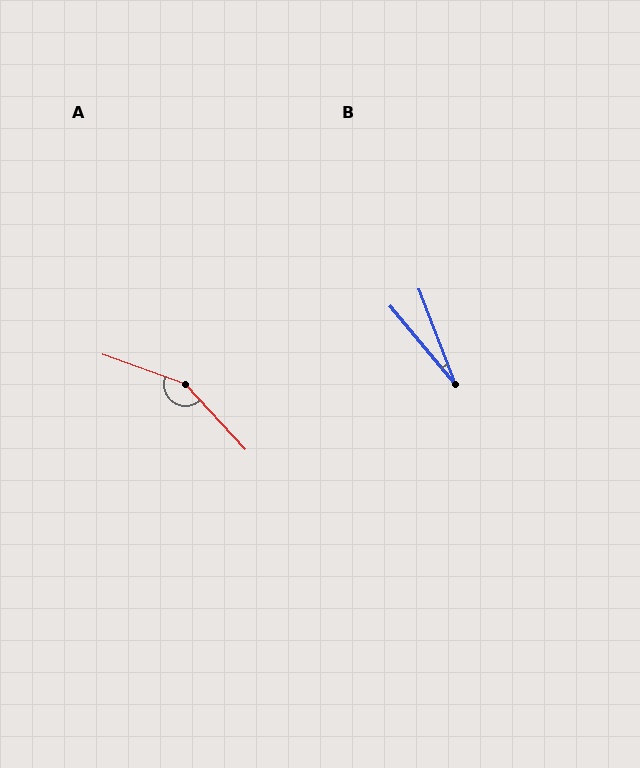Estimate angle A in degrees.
Approximately 152 degrees.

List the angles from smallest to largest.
B (19°), A (152°).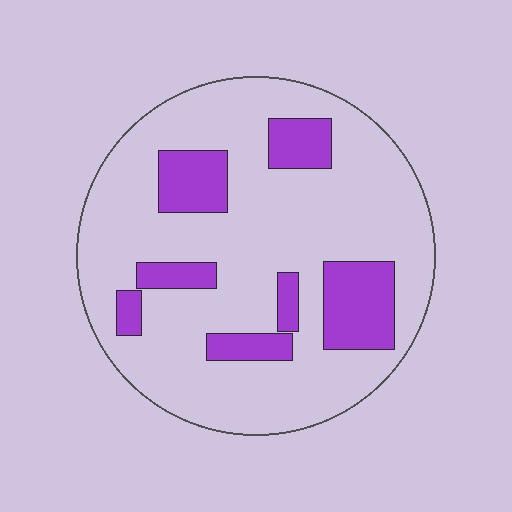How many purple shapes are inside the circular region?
7.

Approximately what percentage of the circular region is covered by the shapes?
Approximately 20%.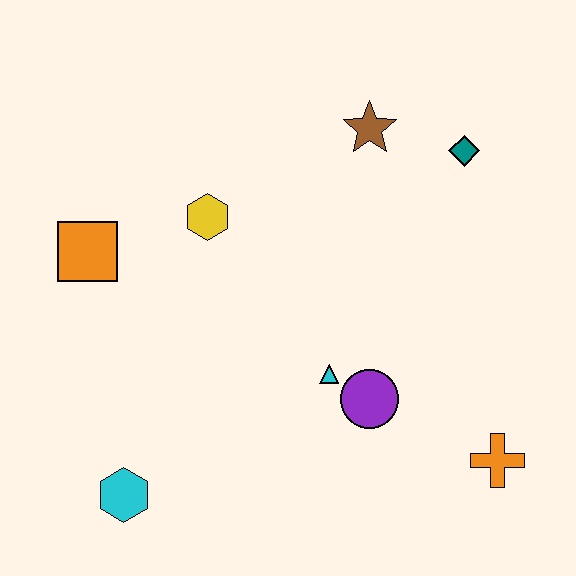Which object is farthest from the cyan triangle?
The orange square is farthest from the cyan triangle.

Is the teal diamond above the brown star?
No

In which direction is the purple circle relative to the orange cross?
The purple circle is to the left of the orange cross.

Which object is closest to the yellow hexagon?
The orange square is closest to the yellow hexagon.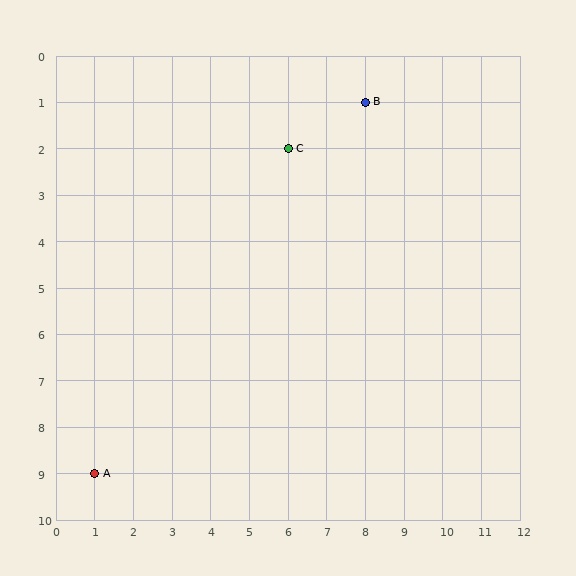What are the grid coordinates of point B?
Point B is at grid coordinates (8, 1).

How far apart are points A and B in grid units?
Points A and B are 7 columns and 8 rows apart (about 10.6 grid units diagonally).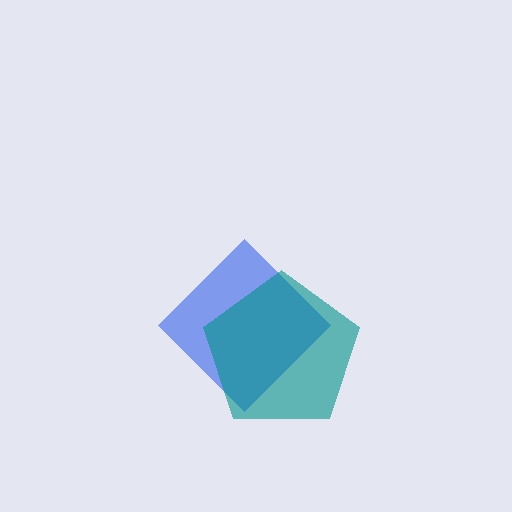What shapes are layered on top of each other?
The layered shapes are: a blue diamond, a teal pentagon.